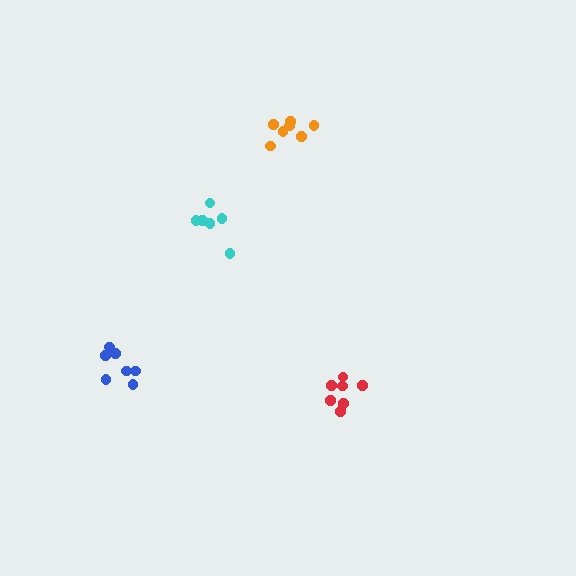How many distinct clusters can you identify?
There are 4 distinct clusters.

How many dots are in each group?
Group 1: 6 dots, Group 2: 7 dots, Group 3: 7 dots, Group 4: 7 dots (27 total).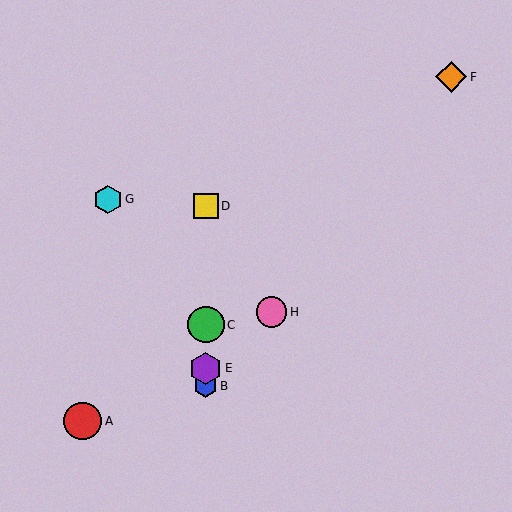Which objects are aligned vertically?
Objects B, C, D, E are aligned vertically.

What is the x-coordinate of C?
Object C is at x≈206.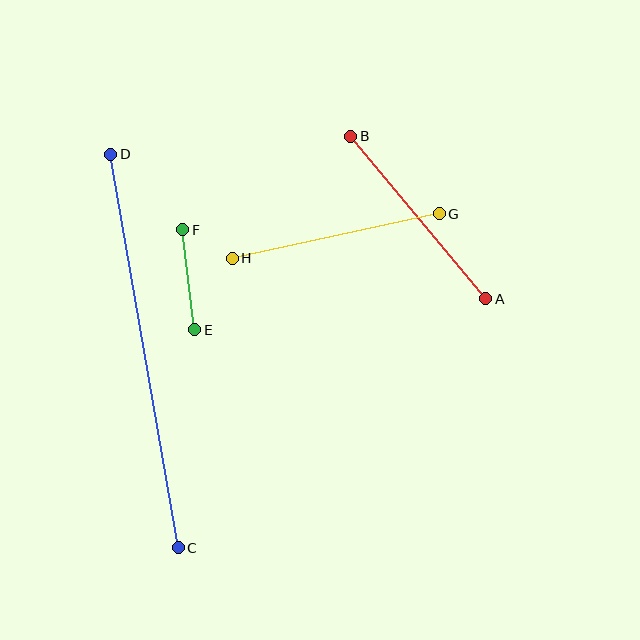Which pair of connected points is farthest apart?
Points C and D are farthest apart.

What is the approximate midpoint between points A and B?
The midpoint is at approximately (418, 218) pixels.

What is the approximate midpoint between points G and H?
The midpoint is at approximately (336, 236) pixels.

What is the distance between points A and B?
The distance is approximately 211 pixels.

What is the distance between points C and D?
The distance is approximately 399 pixels.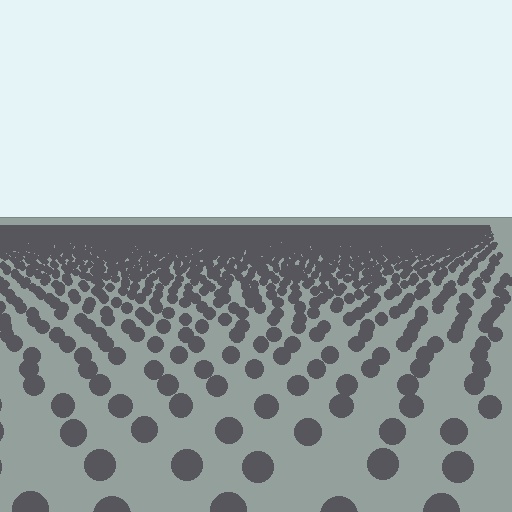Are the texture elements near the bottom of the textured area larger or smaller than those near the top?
Larger. Near the bottom, elements are closer to the viewer and appear at a bigger on-screen size.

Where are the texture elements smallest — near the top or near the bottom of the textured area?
Near the top.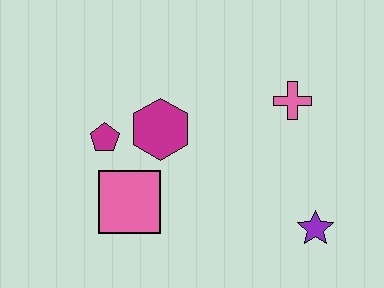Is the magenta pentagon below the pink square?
No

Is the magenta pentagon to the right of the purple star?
No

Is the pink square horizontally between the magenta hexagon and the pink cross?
No